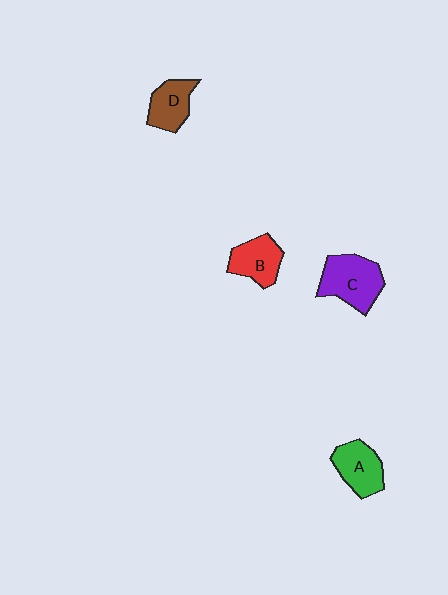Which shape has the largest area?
Shape C (purple).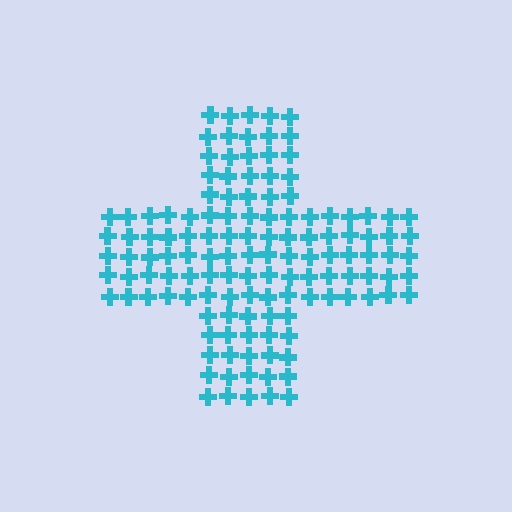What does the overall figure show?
The overall figure shows a cross.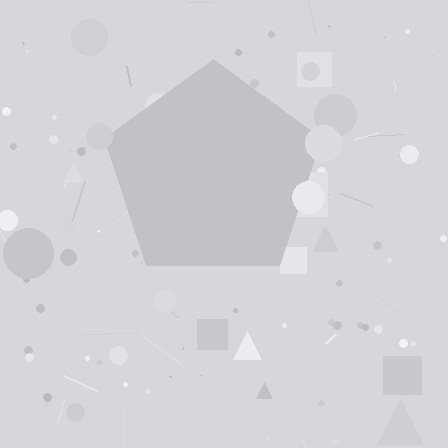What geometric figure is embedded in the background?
A pentagon is embedded in the background.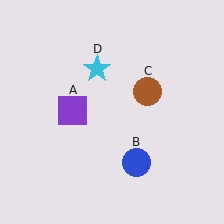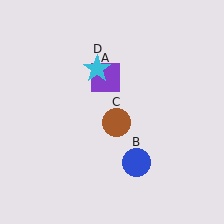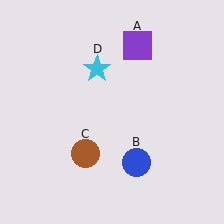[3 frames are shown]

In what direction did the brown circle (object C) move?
The brown circle (object C) moved down and to the left.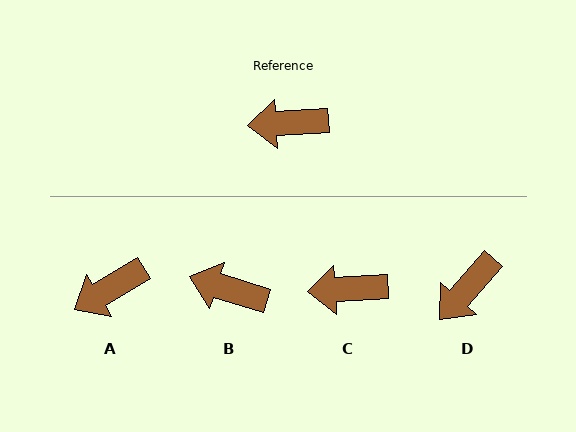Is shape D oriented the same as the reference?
No, it is off by about 45 degrees.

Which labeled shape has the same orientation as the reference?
C.